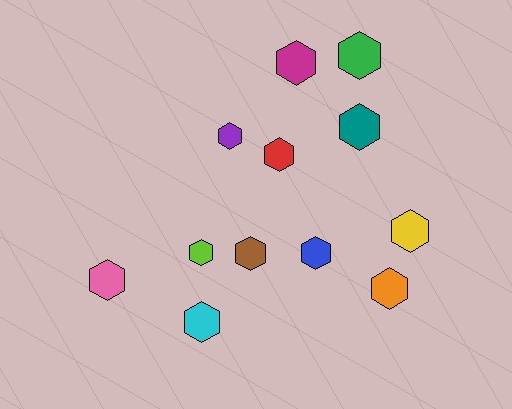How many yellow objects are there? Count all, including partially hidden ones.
There is 1 yellow object.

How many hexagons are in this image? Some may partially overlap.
There are 12 hexagons.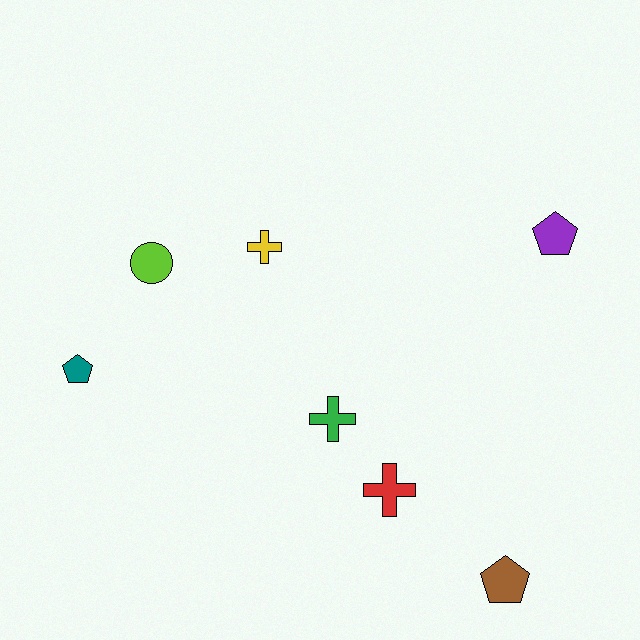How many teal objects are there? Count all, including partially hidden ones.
There is 1 teal object.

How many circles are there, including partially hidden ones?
There is 1 circle.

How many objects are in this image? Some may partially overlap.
There are 7 objects.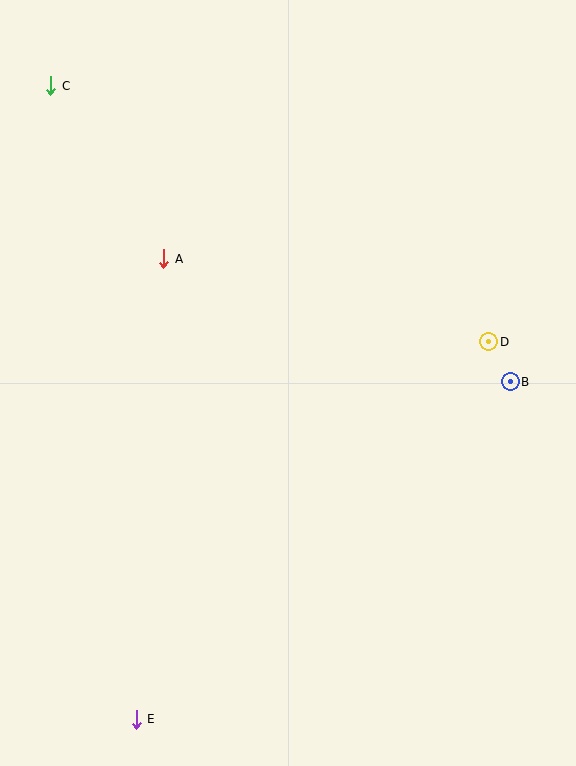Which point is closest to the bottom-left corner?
Point E is closest to the bottom-left corner.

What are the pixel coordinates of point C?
Point C is at (51, 86).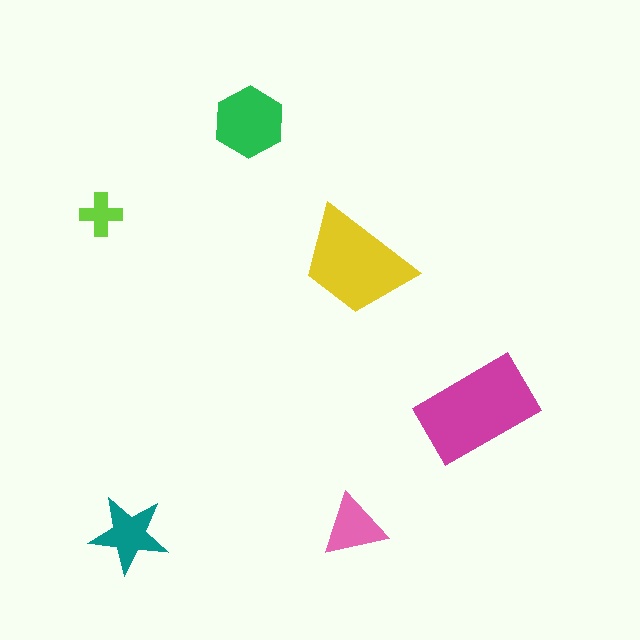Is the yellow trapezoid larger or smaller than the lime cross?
Larger.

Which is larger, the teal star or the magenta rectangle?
The magenta rectangle.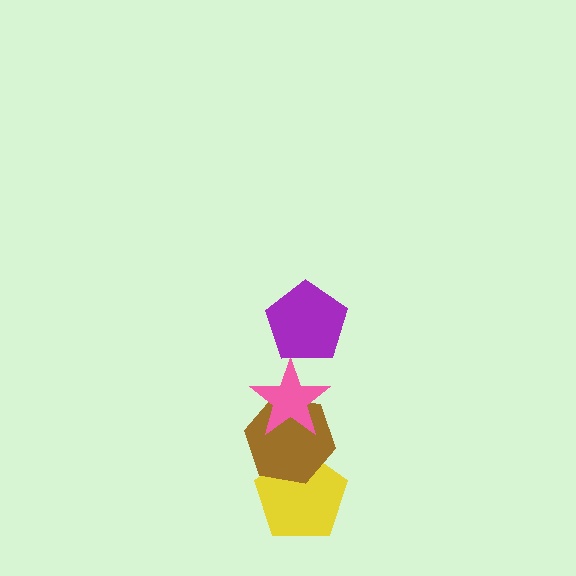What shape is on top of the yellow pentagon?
The brown hexagon is on top of the yellow pentagon.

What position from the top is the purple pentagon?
The purple pentagon is 1st from the top.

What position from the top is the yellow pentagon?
The yellow pentagon is 4th from the top.